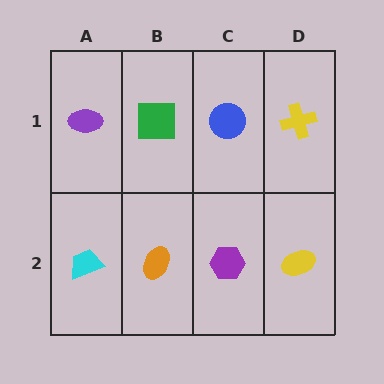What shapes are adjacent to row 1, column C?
A purple hexagon (row 2, column C), a green square (row 1, column B), a yellow cross (row 1, column D).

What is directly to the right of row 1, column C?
A yellow cross.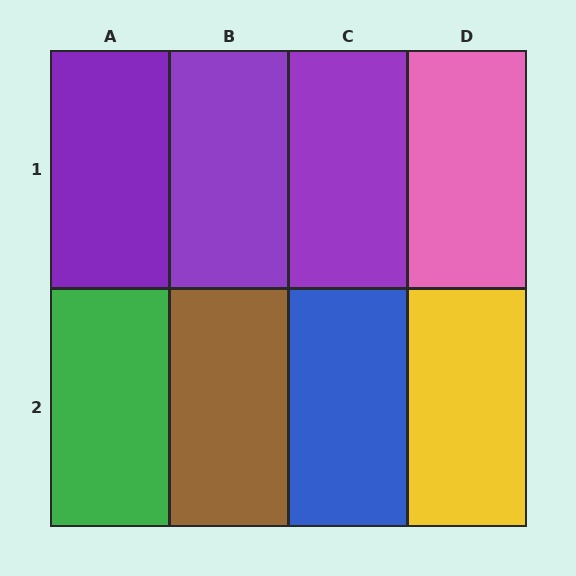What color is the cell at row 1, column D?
Pink.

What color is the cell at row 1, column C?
Purple.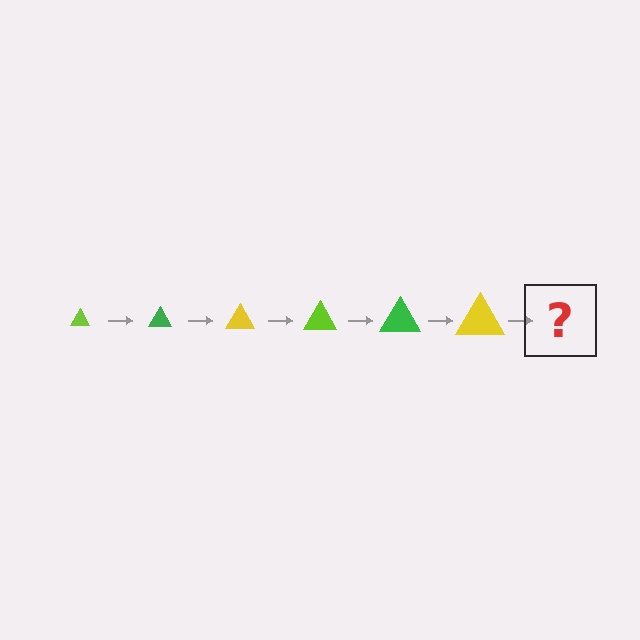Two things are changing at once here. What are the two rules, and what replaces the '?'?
The two rules are that the triangle grows larger each step and the color cycles through lime, green, and yellow. The '?' should be a lime triangle, larger than the previous one.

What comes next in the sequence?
The next element should be a lime triangle, larger than the previous one.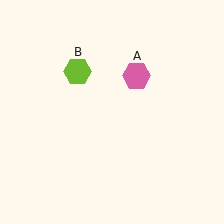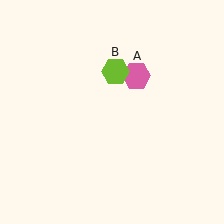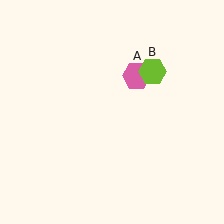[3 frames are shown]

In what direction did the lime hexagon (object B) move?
The lime hexagon (object B) moved right.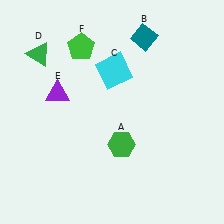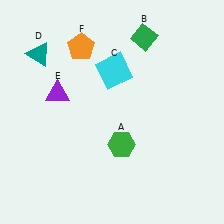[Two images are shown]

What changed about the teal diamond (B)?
In Image 1, B is teal. In Image 2, it changed to green.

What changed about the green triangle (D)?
In Image 1, D is green. In Image 2, it changed to teal.